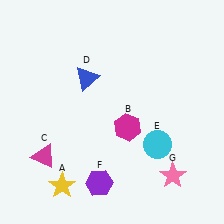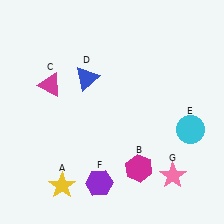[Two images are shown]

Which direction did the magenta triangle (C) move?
The magenta triangle (C) moved up.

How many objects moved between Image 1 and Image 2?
3 objects moved between the two images.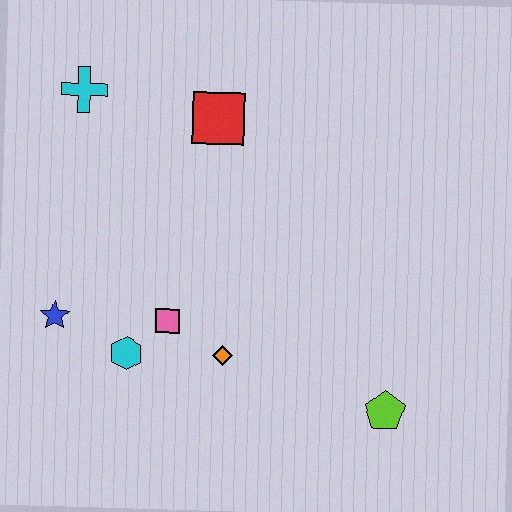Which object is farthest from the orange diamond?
The cyan cross is farthest from the orange diamond.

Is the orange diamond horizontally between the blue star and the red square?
No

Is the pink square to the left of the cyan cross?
No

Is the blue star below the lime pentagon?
No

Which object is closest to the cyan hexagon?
The pink square is closest to the cyan hexagon.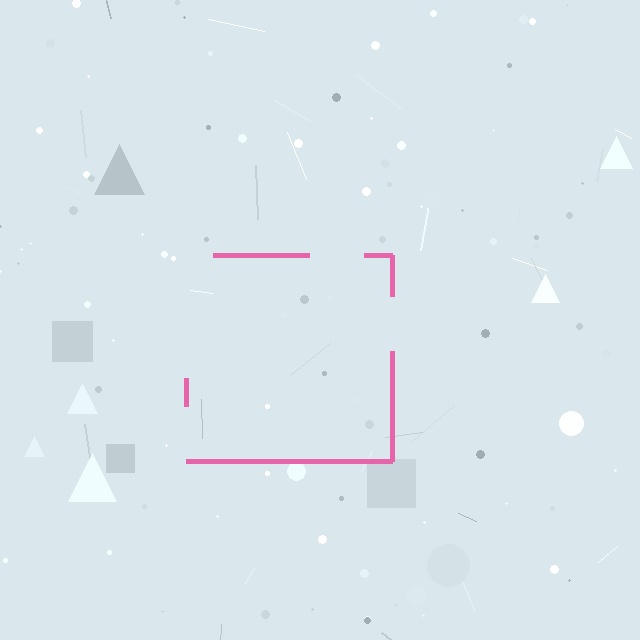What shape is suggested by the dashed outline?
The dashed outline suggests a square.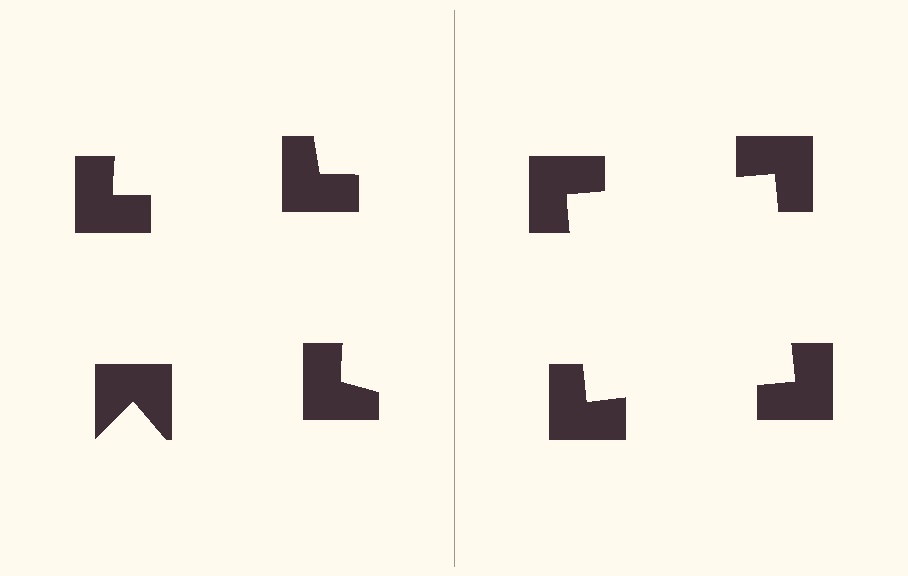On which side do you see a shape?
An illusory square appears on the right side. On the left side the wedge cuts are rotated, so no coherent shape forms.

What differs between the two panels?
The notched squares are positioned identically on both sides; only the wedge orientations differ. On the right they align to a square; on the left they are misaligned.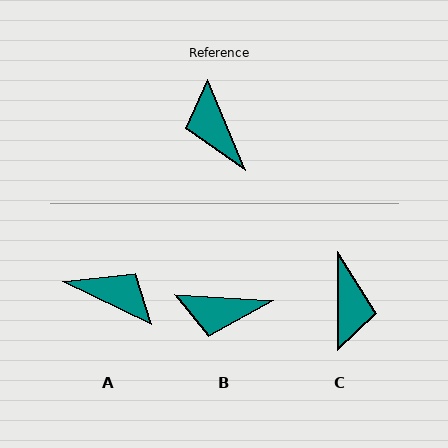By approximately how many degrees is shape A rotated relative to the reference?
Approximately 138 degrees clockwise.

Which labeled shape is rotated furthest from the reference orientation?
C, about 157 degrees away.